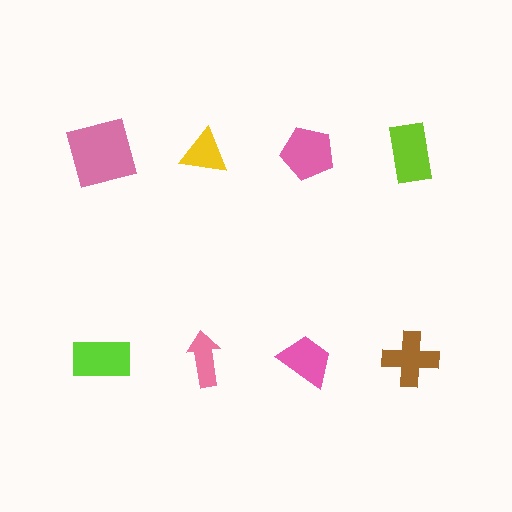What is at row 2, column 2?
A pink arrow.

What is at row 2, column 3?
A pink trapezoid.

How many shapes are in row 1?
4 shapes.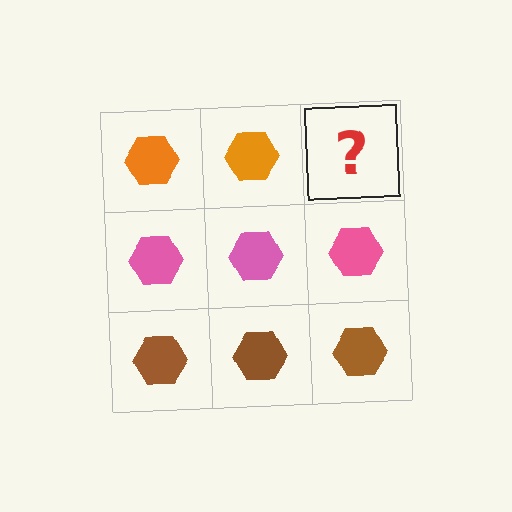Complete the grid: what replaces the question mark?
The question mark should be replaced with an orange hexagon.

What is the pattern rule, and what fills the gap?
The rule is that each row has a consistent color. The gap should be filled with an orange hexagon.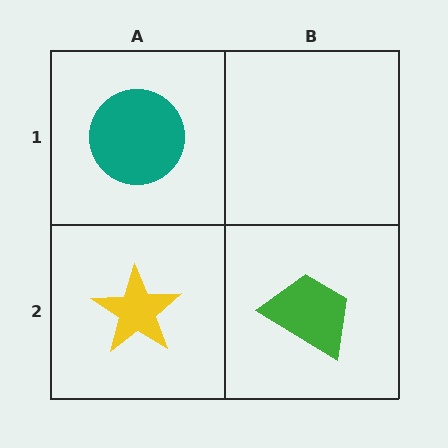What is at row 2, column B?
A green trapezoid.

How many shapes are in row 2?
2 shapes.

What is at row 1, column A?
A teal circle.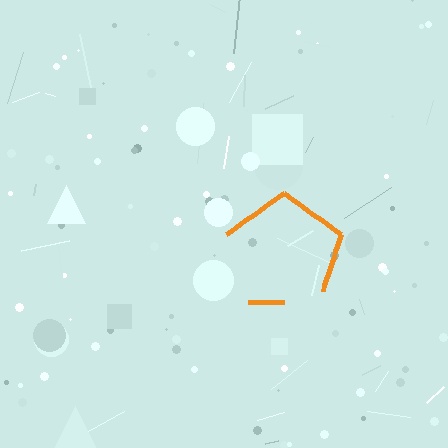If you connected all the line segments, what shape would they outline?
They would outline a pentagon.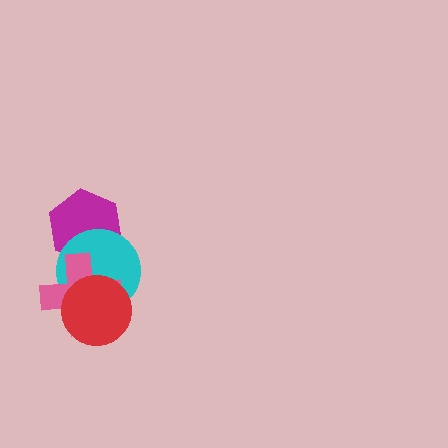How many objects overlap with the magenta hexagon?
2 objects overlap with the magenta hexagon.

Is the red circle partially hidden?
No, no other shape covers it.